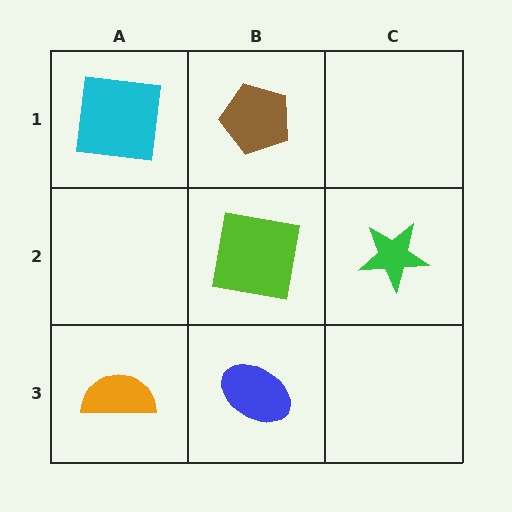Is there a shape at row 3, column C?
No, that cell is empty.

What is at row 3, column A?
An orange semicircle.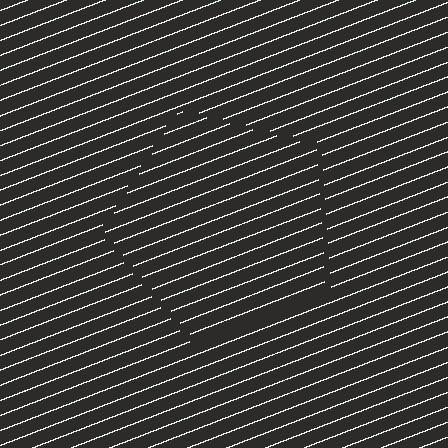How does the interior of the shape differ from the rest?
The interior of the shape contains the same grating, shifted by half a period — the contour is defined by the phase discontinuity where line-ends from the inner and outer gratings abut.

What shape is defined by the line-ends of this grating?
An illusory pentagon. The interior of the shape contains the same grating, shifted by half a period — the contour is defined by the phase discontinuity where line-ends from the inner and outer gratings abut.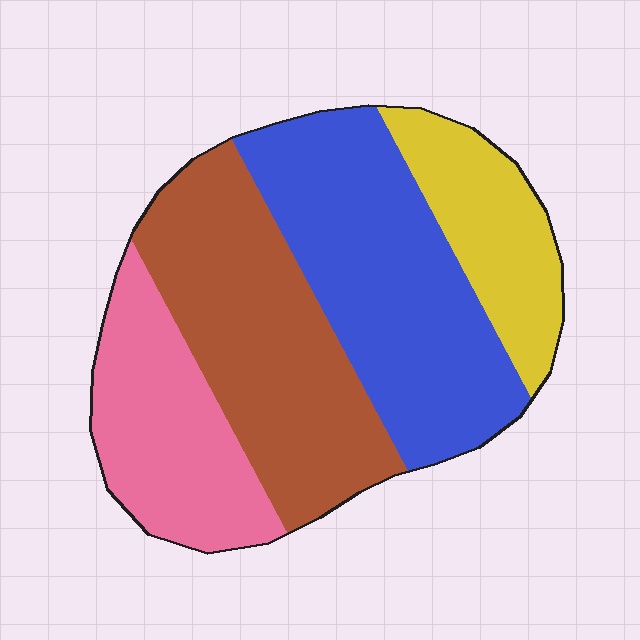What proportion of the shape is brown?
Brown takes up between a quarter and a half of the shape.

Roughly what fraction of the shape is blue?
Blue covers about 35% of the shape.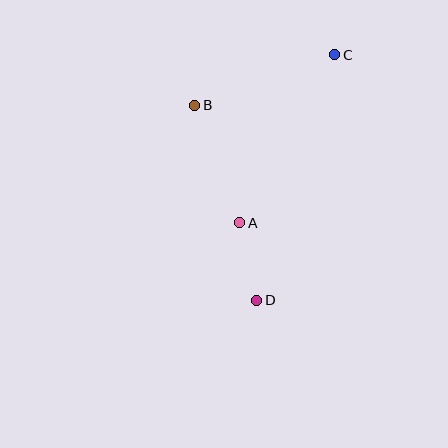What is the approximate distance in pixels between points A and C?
The distance between A and C is approximately 193 pixels.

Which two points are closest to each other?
Points A and D are closest to each other.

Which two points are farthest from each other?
Points C and D are farthest from each other.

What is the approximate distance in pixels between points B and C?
The distance between B and C is approximately 149 pixels.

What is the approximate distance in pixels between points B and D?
The distance between B and D is approximately 205 pixels.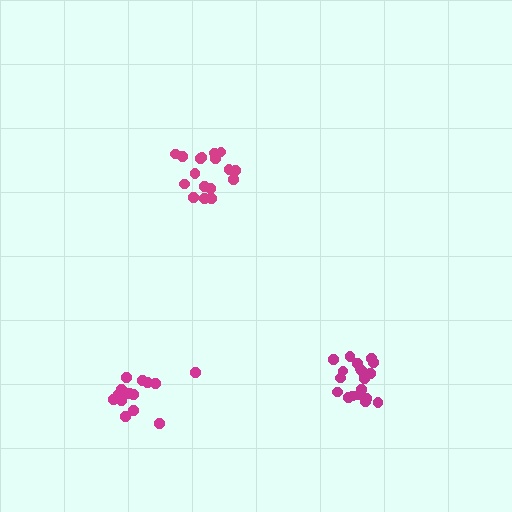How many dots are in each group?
Group 1: 15 dots, Group 2: 17 dots, Group 3: 20 dots (52 total).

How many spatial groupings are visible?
There are 3 spatial groupings.